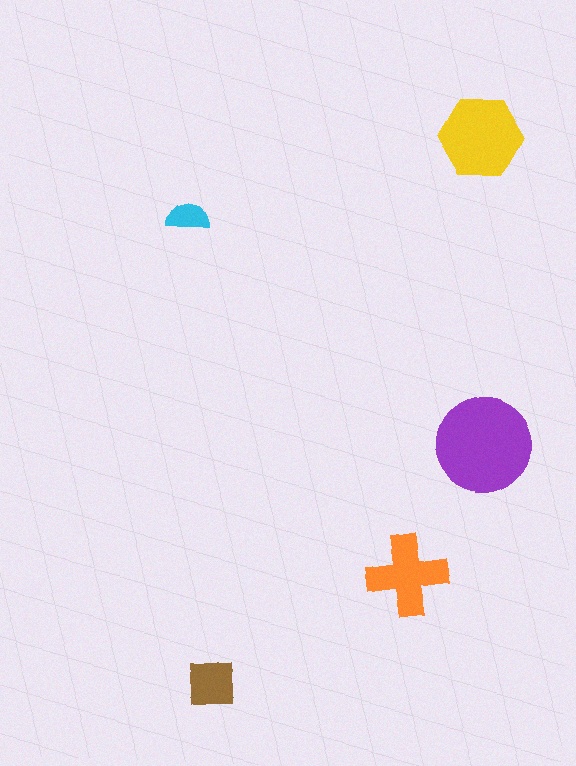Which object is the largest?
The purple circle.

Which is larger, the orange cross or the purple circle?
The purple circle.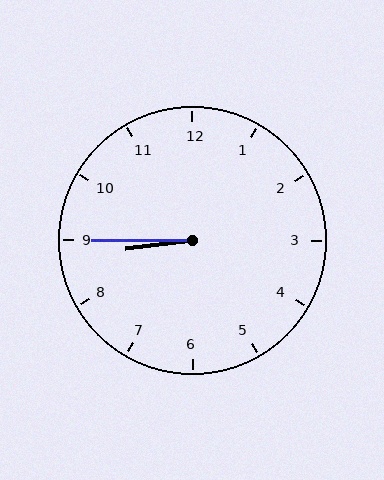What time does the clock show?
8:45.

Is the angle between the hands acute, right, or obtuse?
It is acute.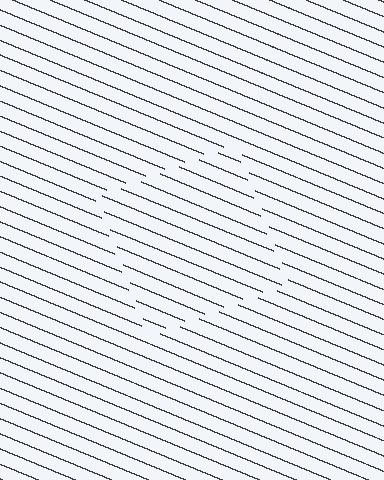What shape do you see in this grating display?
An illusory square. The interior of the shape contains the same grating, shifted by half a period — the contour is defined by the phase discontinuity where line-ends from the inner and outer gratings abut.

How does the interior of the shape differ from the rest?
The interior of the shape contains the same grating, shifted by half a period — the contour is defined by the phase discontinuity where line-ends from the inner and outer gratings abut.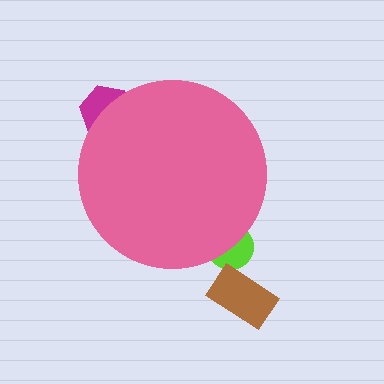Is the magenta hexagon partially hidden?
Yes, the magenta hexagon is partially hidden behind the pink circle.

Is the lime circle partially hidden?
Yes, the lime circle is partially hidden behind the pink circle.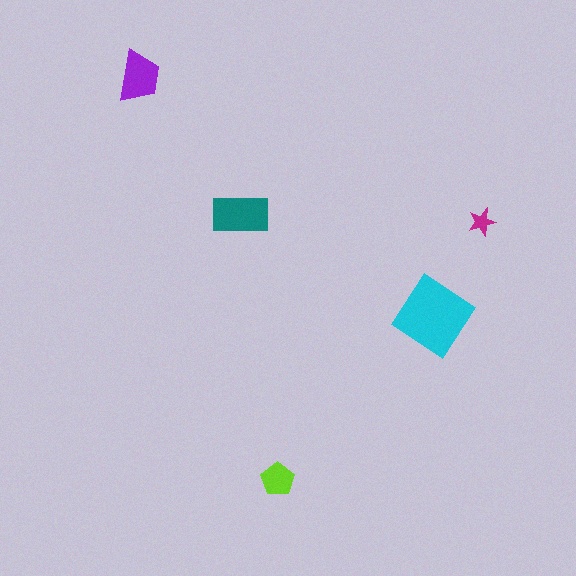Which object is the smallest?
The magenta star.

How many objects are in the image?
There are 5 objects in the image.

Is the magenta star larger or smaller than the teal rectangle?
Smaller.